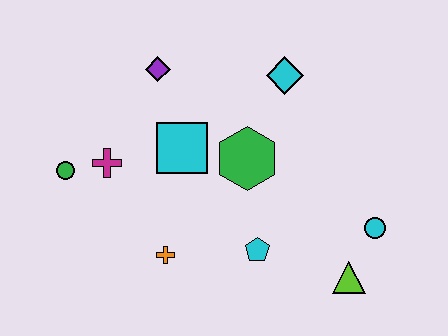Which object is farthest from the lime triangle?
The green circle is farthest from the lime triangle.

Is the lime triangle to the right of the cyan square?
Yes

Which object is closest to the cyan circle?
The lime triangle is closest to the cyan circle.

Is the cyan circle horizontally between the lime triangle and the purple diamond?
No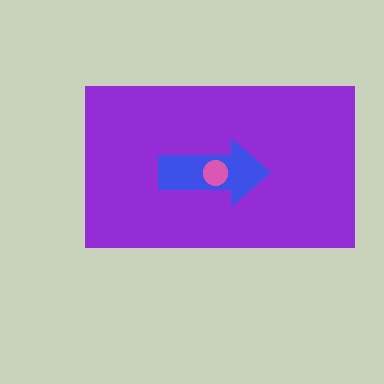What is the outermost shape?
The purple rectangle.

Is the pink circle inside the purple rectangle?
Yes.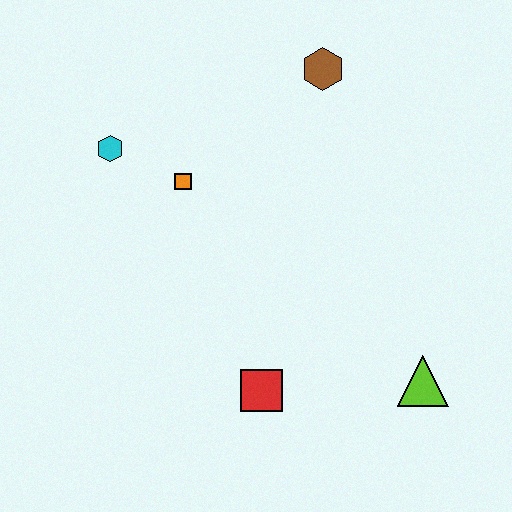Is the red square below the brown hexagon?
Yes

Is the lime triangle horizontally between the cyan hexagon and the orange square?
No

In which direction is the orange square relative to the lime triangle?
The orange square is to the left of the lime triangle.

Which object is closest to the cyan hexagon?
The orange square is closest to the cyan hexagon.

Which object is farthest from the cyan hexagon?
The lime triangle is farthest from the cyan hexagon.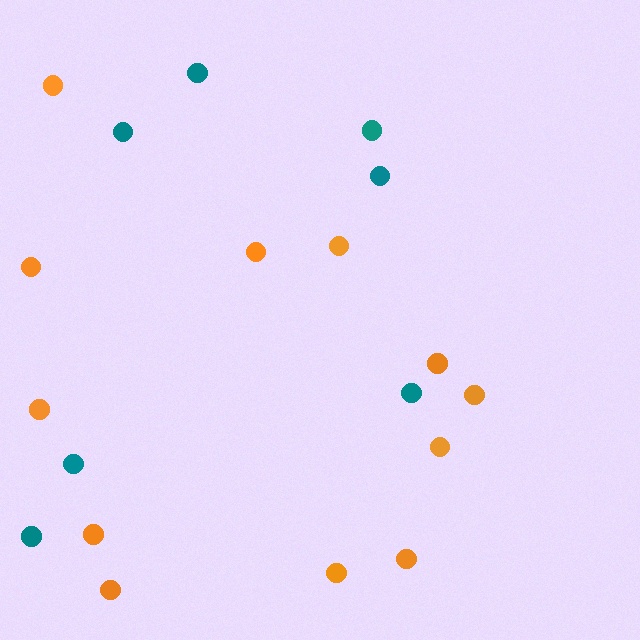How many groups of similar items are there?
There are 2 groups: one group of orange circles (12) and one group of teal circles (7).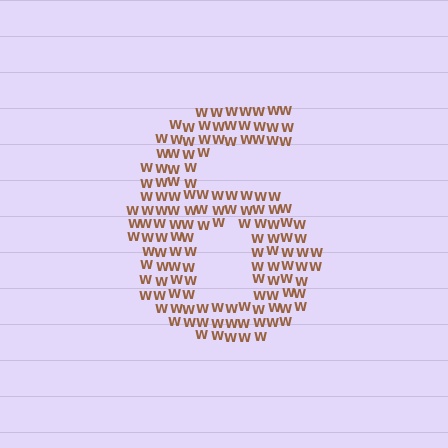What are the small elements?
The small elements are letter W's.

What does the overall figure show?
The overall figure shows the digit 6.